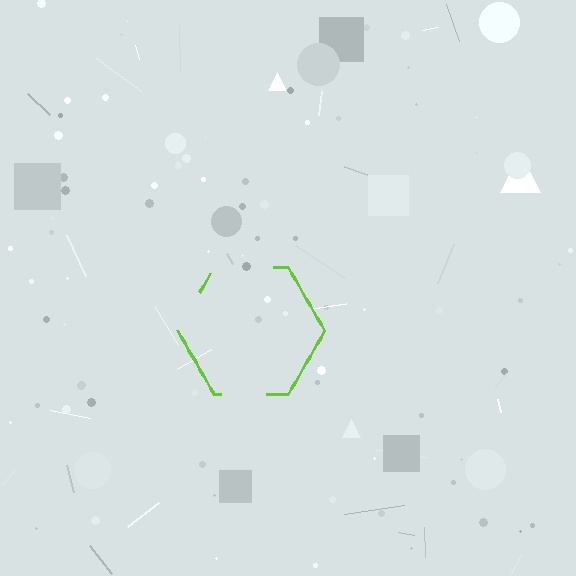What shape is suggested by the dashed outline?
The dashed outline suggests a hexagon.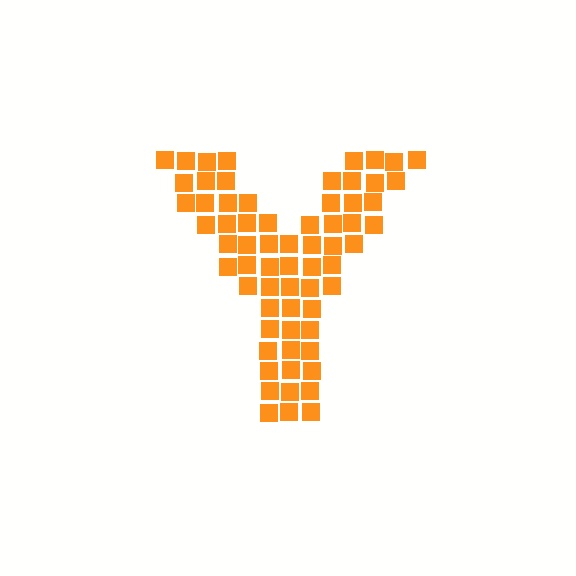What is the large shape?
The large shape is the letter Y.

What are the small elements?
The small elements are squares.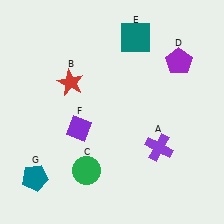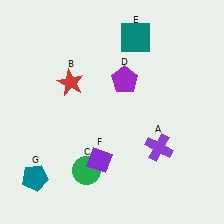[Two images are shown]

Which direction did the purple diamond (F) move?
The purple diamond (F) moved down.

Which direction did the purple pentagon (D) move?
The purple pentagon (D) moved left.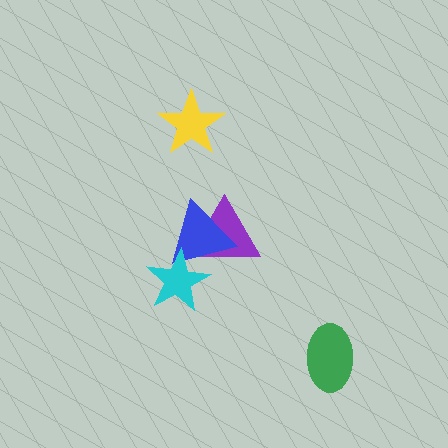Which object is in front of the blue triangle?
The cyan star is in front of the blue triangle.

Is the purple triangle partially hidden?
Yes, it is partially covered by another shape.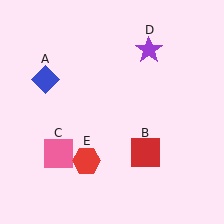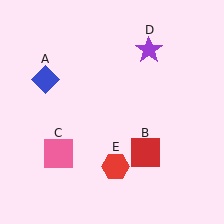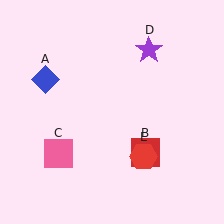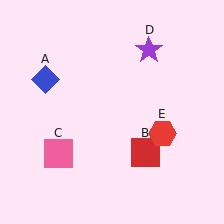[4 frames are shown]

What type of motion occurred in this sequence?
The red hexagon (object E) rotated counterclockwise around the center of the scene.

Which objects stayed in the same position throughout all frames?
Blue diamond (object A) and red square (object B) and pink square (object C) and purple star (object D) remained stationary.